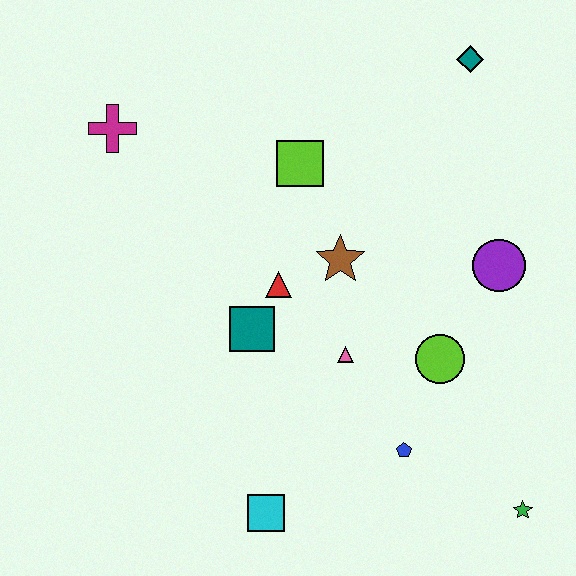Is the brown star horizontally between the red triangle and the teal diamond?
Yes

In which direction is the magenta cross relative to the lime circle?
The magenta cross is to the left of the lime circle.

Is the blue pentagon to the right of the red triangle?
Yes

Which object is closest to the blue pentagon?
The lime circle is closest to the blue pentagon.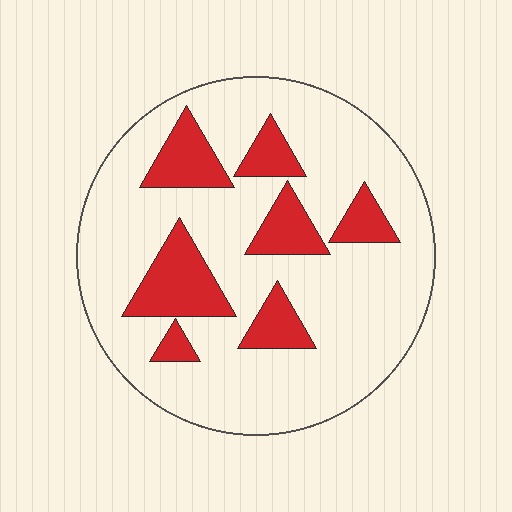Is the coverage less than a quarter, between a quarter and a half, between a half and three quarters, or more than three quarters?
Less than a quarter.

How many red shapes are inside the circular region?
7.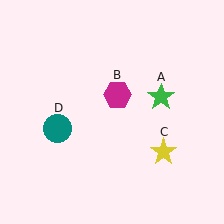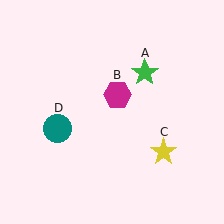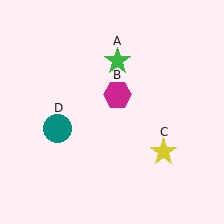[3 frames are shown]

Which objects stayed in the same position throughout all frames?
Magenta hexagon (object B) and yellow star (object C) and teal circle (object D) remained stationary.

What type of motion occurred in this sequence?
The green star (object A) rotated counterclockwise around the center of the scene.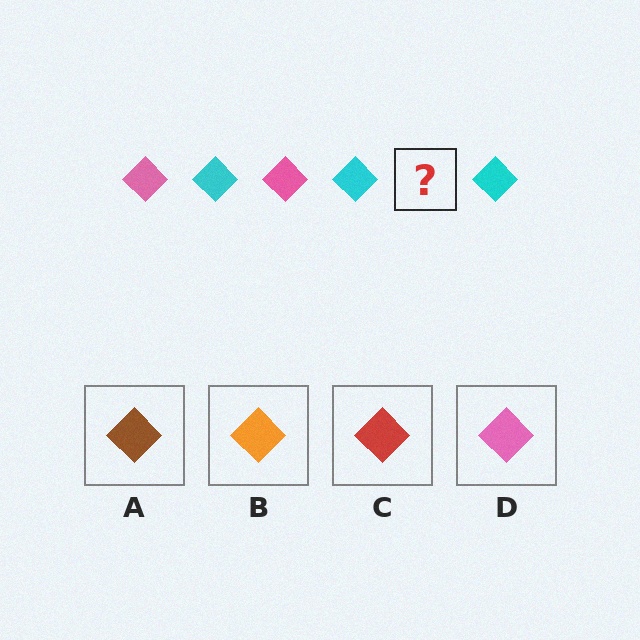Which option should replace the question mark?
Option D.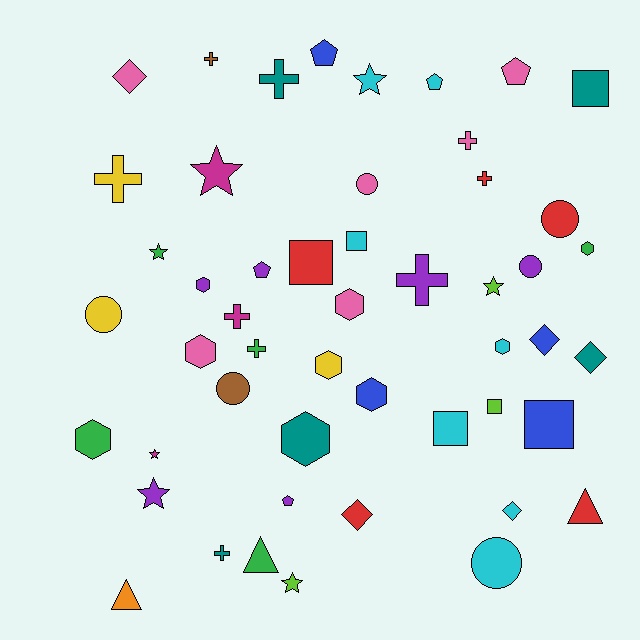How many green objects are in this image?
There are 5 green objects.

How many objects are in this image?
There are 50 objects.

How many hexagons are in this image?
There are 9 hexagons.